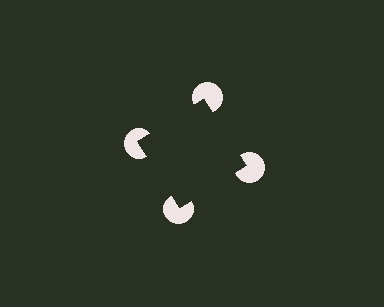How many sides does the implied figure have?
4 sides.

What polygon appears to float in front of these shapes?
An illusory square — its edges are inferred from the aligned wedge cuts in the pac-man discs, not physically drawn.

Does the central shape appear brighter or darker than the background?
It typically appears slightly darker than the background, even though no actual brightness change is drawn.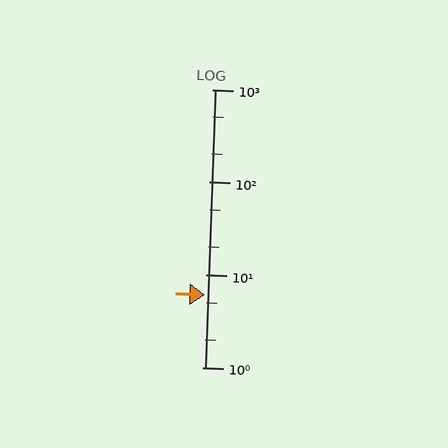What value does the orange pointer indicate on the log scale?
The pointer indicates approximately 6.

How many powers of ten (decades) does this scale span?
The scale spans 3 decades, from 1 to 1000.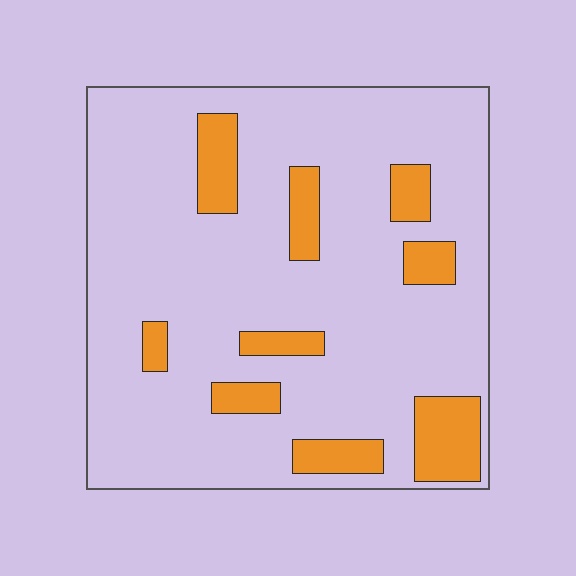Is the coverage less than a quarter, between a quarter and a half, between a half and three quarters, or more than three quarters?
Less than a quarter.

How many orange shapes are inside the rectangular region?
9.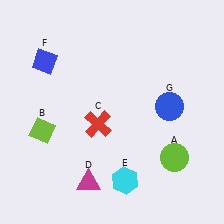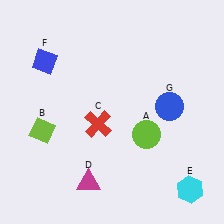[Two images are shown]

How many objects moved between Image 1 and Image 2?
2 objects moved between the two images.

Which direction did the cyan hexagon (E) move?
The cyan hexagon (E) moved right.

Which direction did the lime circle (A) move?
The lime circle (A) moved left.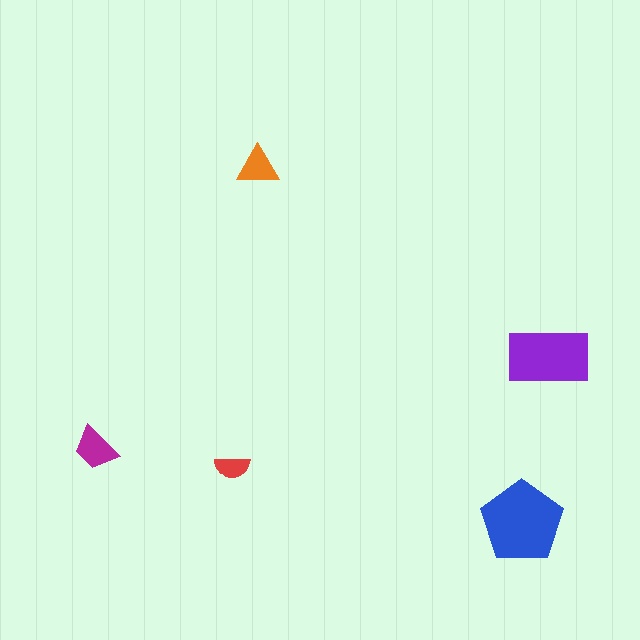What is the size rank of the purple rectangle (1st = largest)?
2nd.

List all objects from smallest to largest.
The red semicircle, the orange triangle, the magenta trapezoid, the purple rectangle, the blue pentagon.